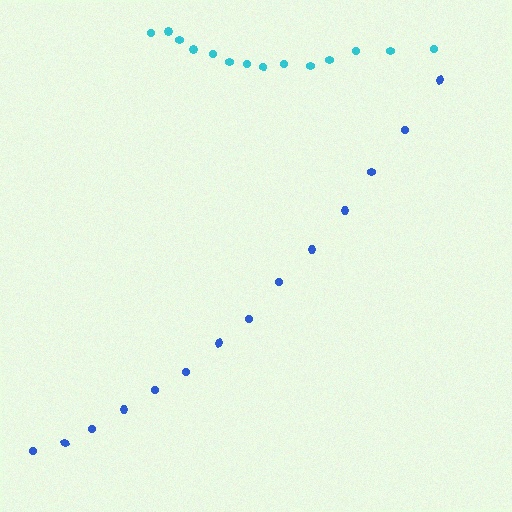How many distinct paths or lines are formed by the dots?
There are 2 distinct paths.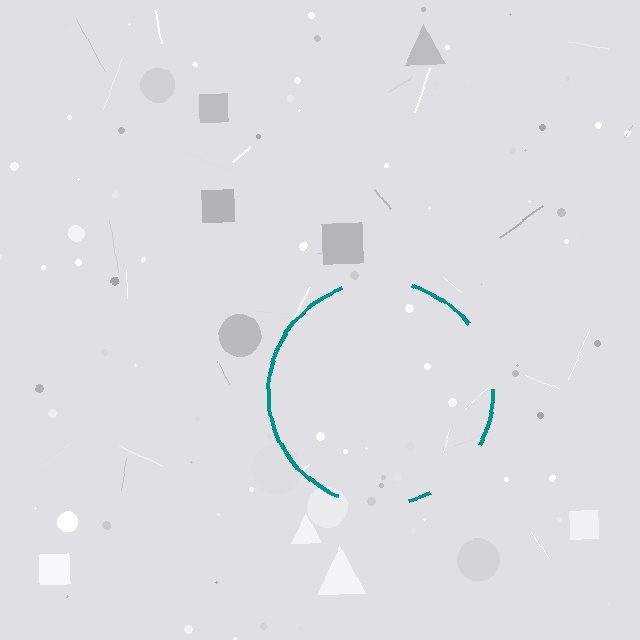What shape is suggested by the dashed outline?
The dashed outline suggests a circle.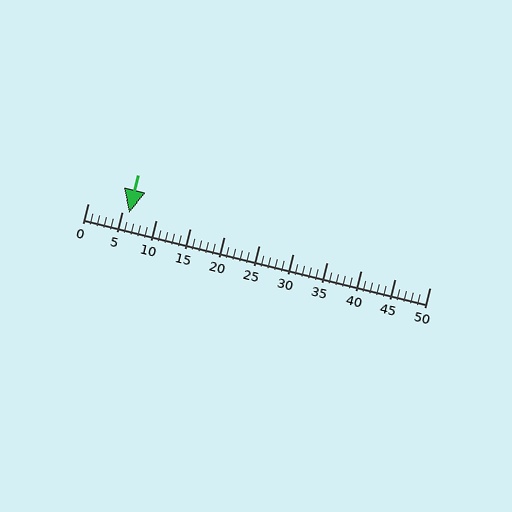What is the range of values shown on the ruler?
The ruler shows values from 0 to 50.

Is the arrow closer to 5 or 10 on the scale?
The arrow is closer to 5.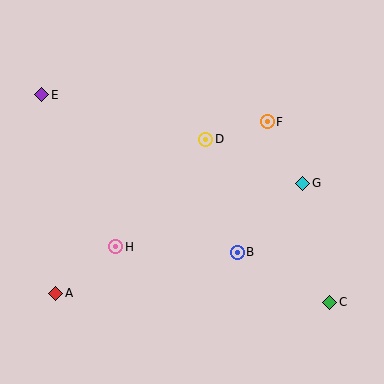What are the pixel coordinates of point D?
Point D is at (206, 139).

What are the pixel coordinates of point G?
Point G is at (303, 183).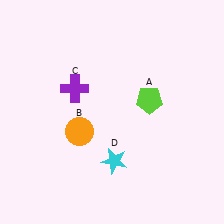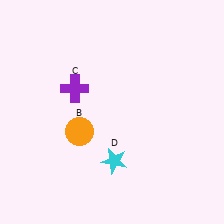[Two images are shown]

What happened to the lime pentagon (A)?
The lime pentagon (A) was removed in Image 2. It was in the top-right area of Image 1.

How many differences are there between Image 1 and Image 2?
There is 1 difference between the two images.